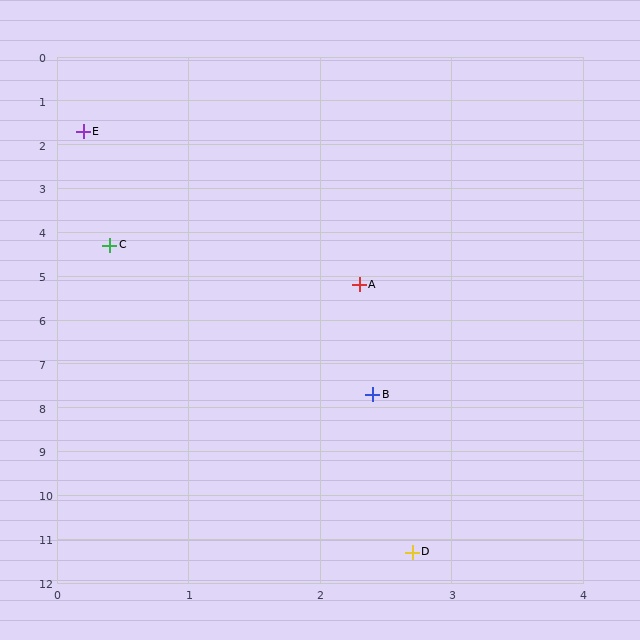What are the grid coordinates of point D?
Point D is at approximately (2.7, 11.3).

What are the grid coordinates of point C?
Point C is at approximately (0.4, 4.3).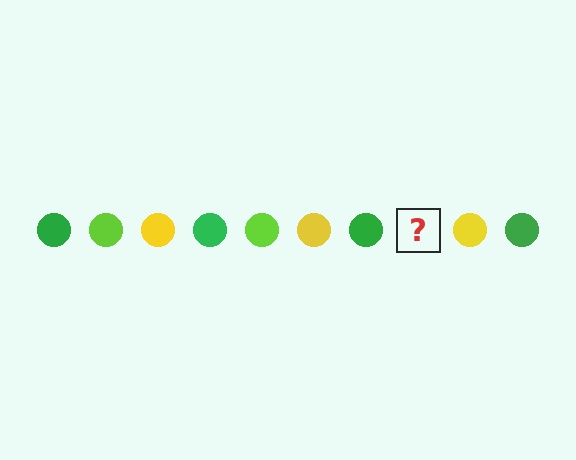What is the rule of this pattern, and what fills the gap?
The rule is that the pattern cycles through green, lime, yellow circles. The gap should be filled with a lime circle.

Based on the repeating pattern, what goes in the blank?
The blank should be a lime circle.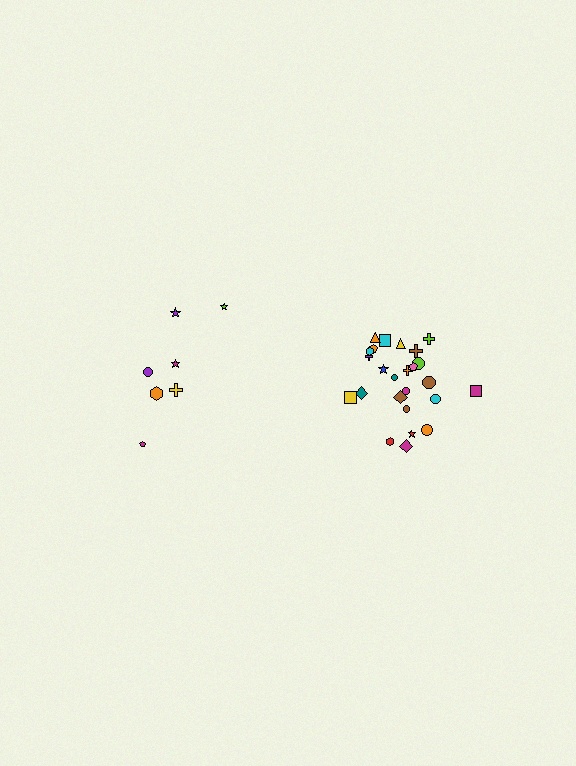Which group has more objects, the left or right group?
The right group.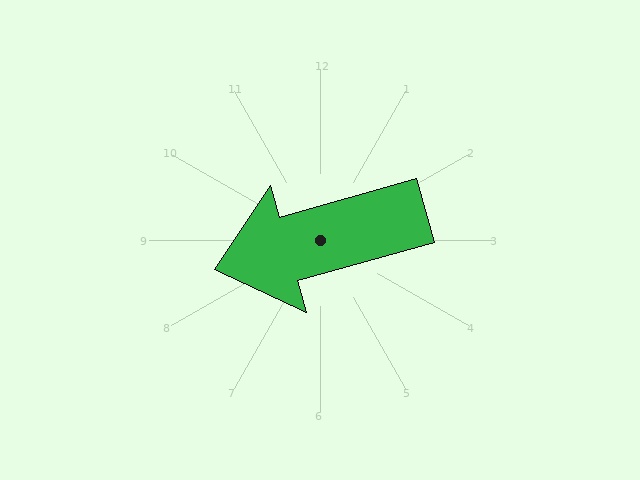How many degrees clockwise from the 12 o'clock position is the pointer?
Approximately 254 degrees.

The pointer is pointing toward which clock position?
Roughly 8 o'clock.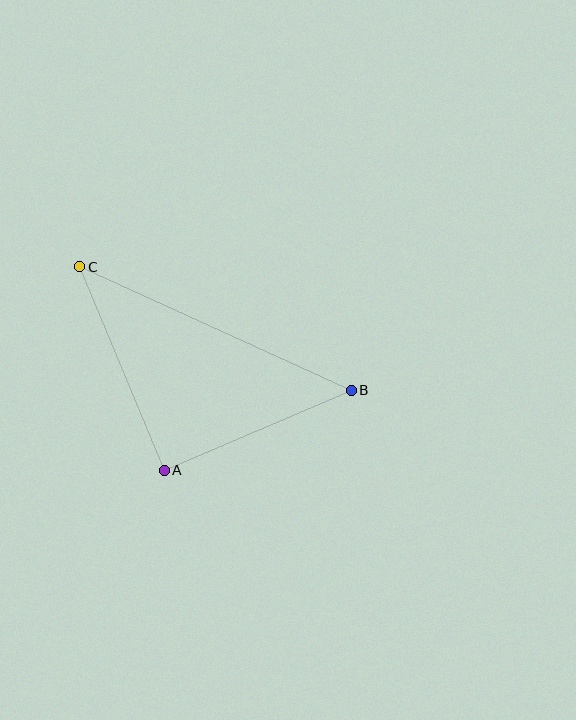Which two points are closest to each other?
Points A and B are closest to each other.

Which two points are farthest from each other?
Points B and C are farthest from each other.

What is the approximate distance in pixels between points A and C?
The distance between A and C is approximately 220 pixels.